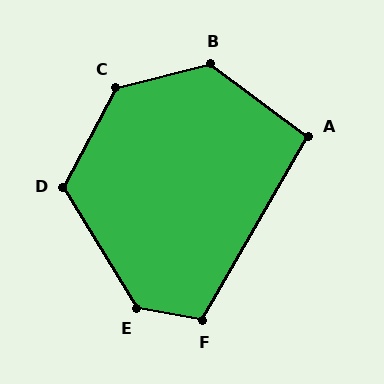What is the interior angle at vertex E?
Approximately 132 degrees (obtuse).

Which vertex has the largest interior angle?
C, at approximately 132 degrees.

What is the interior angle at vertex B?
Approximately 130 degrees (obtuse).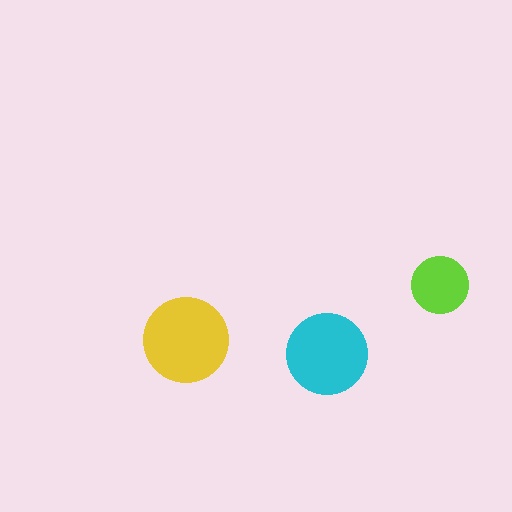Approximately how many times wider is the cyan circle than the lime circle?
About 1.5 times wider.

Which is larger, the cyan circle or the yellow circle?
The yellow one.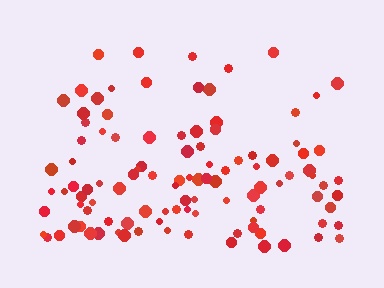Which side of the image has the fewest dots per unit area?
The top.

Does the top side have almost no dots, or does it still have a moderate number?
Still a moderate number, just noticeably fewer than the bottom.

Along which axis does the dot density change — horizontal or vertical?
Vertical.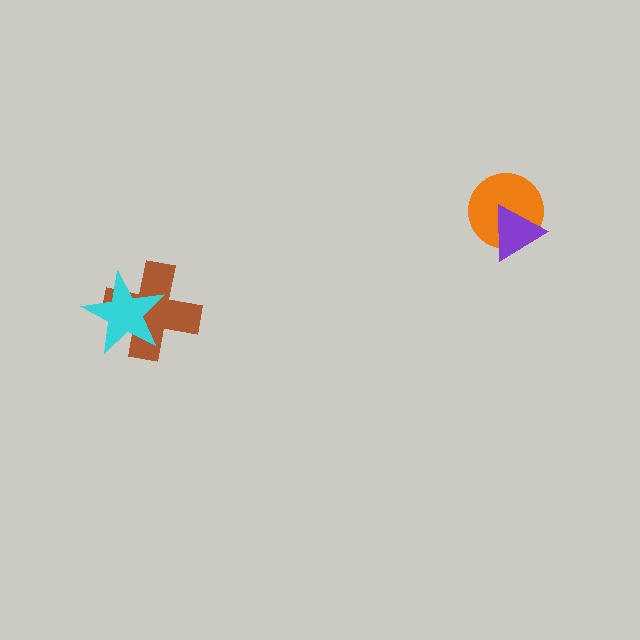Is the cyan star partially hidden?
No, no other shape covers it.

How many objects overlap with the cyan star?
1 object overlaps with the cyan star.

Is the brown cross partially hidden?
Yes, it is partially covered by another shape.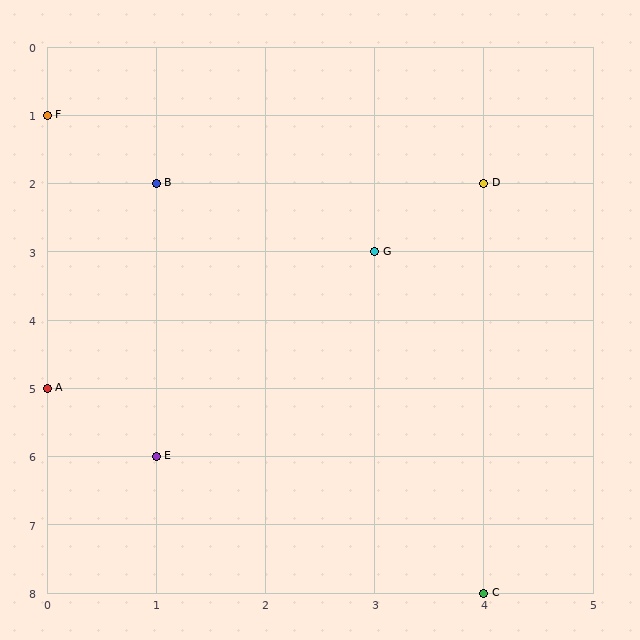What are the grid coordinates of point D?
Point D is at grid coordinates (4, 2).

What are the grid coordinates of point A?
Point A is at grid coordinates (0, 5).